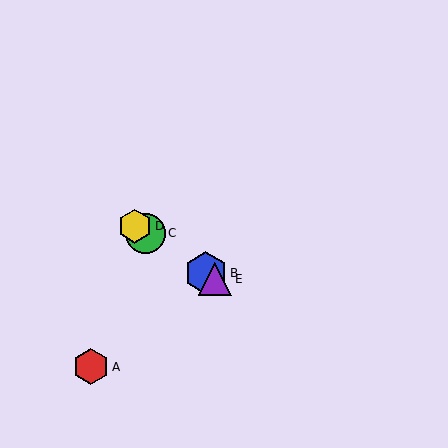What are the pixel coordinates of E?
Object E is at (215, 279).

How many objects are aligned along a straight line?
4 objects (B, C, D, E) are aligned along a straight line.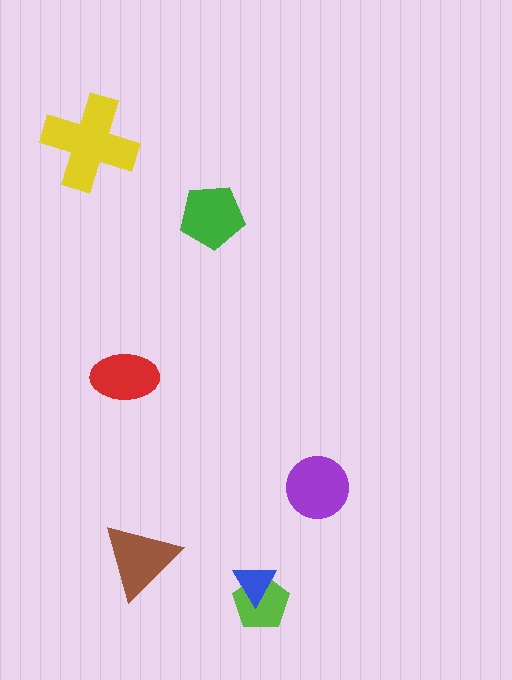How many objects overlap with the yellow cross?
0 objects overlap with the yellow cross.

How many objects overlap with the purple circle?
0 objects overlap with the purple circle.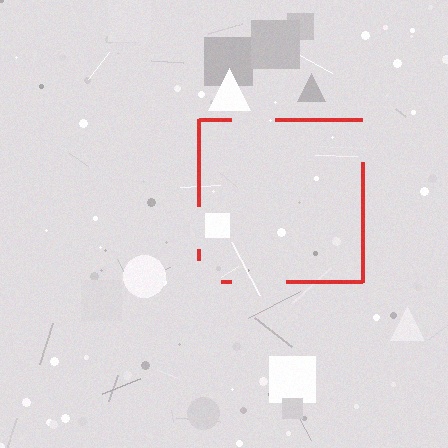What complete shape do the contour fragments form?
The contour fragments form a square.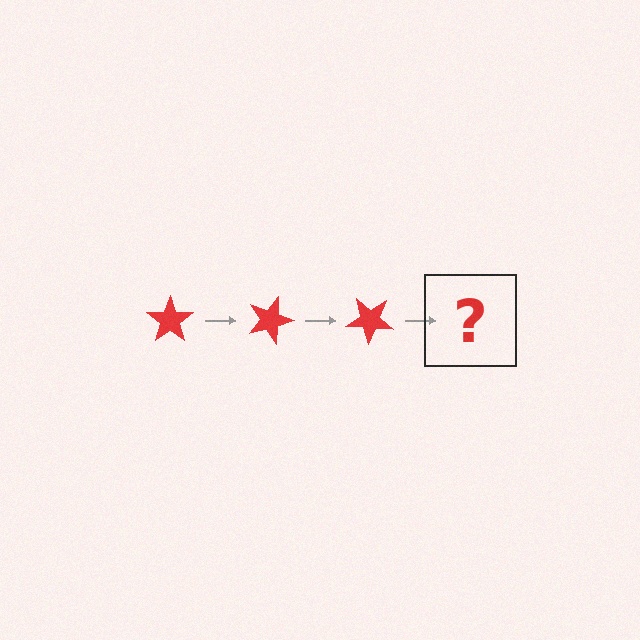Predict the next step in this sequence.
The next step is a red star rotated 60 degrees.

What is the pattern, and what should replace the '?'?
The pattern is that the star rotates 20 degrees each step. The '?' should be a red star rotated 60 degrees.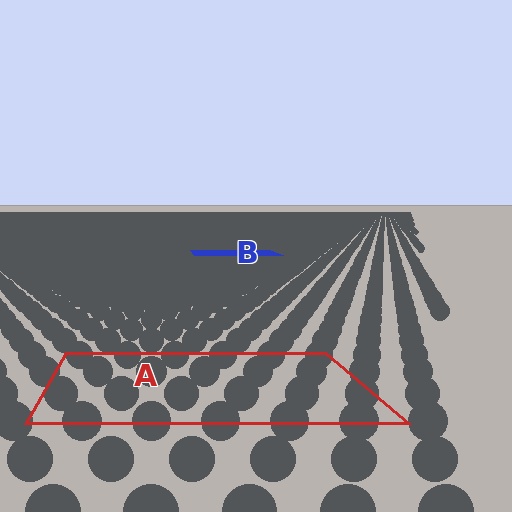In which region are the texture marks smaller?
The texture marks are smaller in region B, because it is farther away.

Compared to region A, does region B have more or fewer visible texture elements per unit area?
Region B has more texture elements per unit area — they are packed more densely because it is farther away.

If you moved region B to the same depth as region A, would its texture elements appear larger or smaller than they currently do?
They would appear larger. At a closer depth, the same texture elements are projected at a bigger on-screen size.